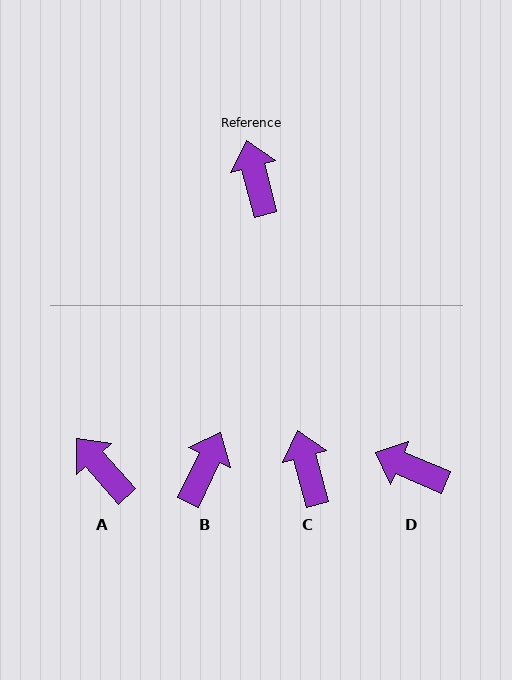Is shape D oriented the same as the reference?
No, it is off by about 52 degrees.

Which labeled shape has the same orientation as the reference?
C.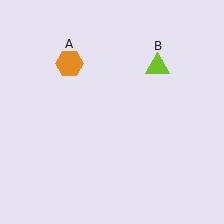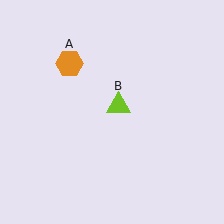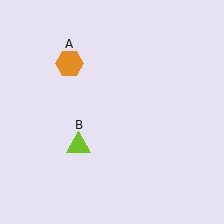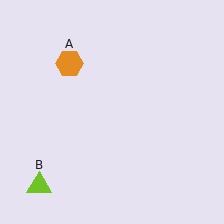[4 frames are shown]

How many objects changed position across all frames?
1 object changed position: lime triangle (object B).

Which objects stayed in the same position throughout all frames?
Orange hexagon (object A) remained stationary.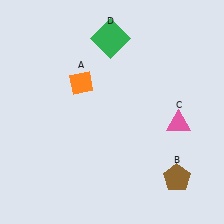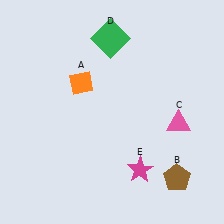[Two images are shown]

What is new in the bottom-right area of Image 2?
A magenta star (E) was added in the bottom-right area of Image 2.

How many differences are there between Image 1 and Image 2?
There is 1 difference between the two images.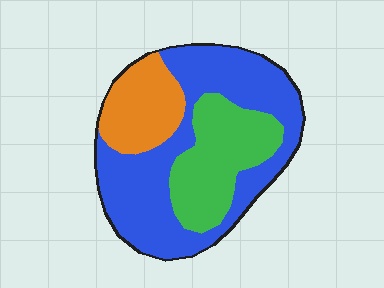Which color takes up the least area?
Orange, at roughly 20%.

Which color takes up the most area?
Blue, at roughly 55%.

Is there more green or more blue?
Blue.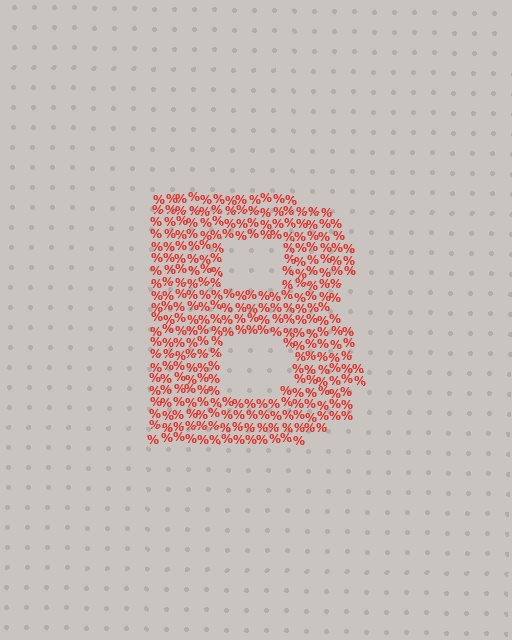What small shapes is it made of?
It is made of small percent signs.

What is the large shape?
The large shape is the letter B.